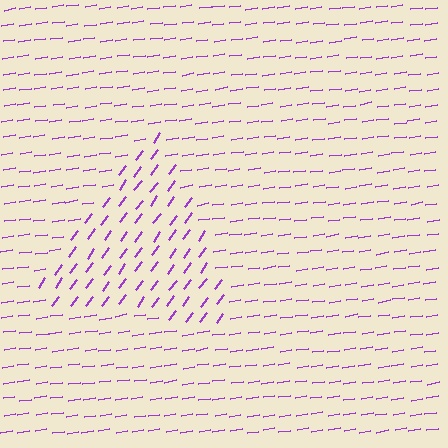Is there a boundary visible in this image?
Yes, there is a texture boundary formed by a change in line orientation.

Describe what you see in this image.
The image is filled with small purple line segments. A triangle region in the image has lines oriented differently from the surrounding lines, creating a visible texture boundary.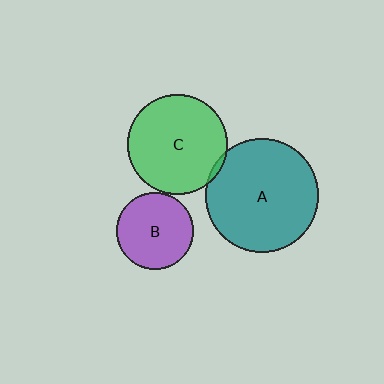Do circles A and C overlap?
Yes.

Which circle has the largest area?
Circle A (teal).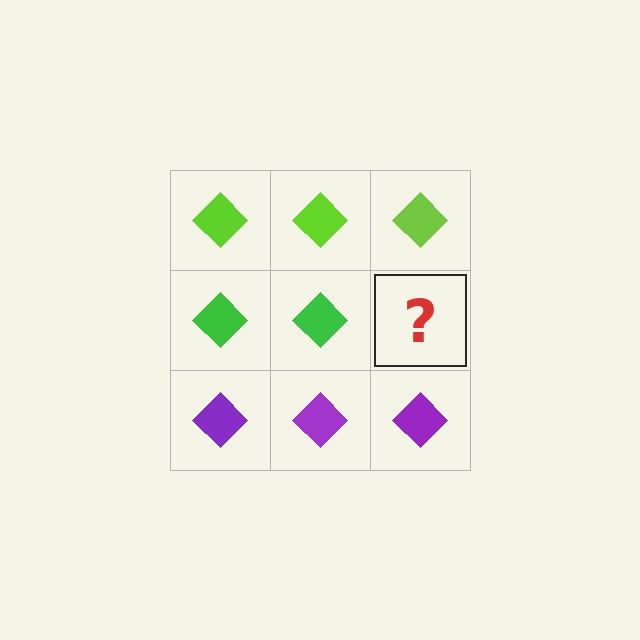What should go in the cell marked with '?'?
The missing cell should contain a green diamond.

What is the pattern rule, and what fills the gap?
The rule is that each row has a consistent color. The gap should be filled with a green diamond.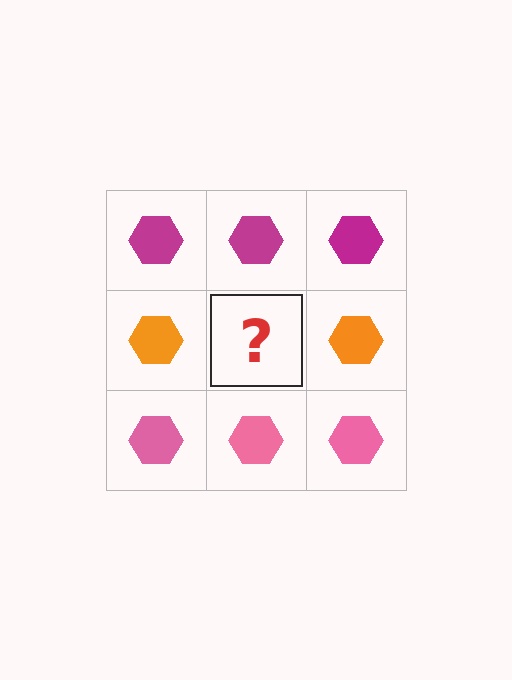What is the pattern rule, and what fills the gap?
The rule is that each row has a consistent color. The gap should be filled with an orange hexagon.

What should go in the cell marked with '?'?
The missing cell should contain an orange hexagon.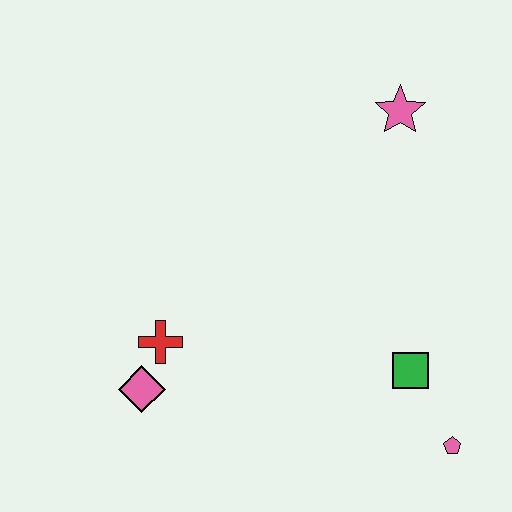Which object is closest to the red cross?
The pink diamond is closest to the red cross.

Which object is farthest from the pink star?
The pink diamond is farthest from the pink star.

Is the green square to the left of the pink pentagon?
Yes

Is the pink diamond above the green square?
No